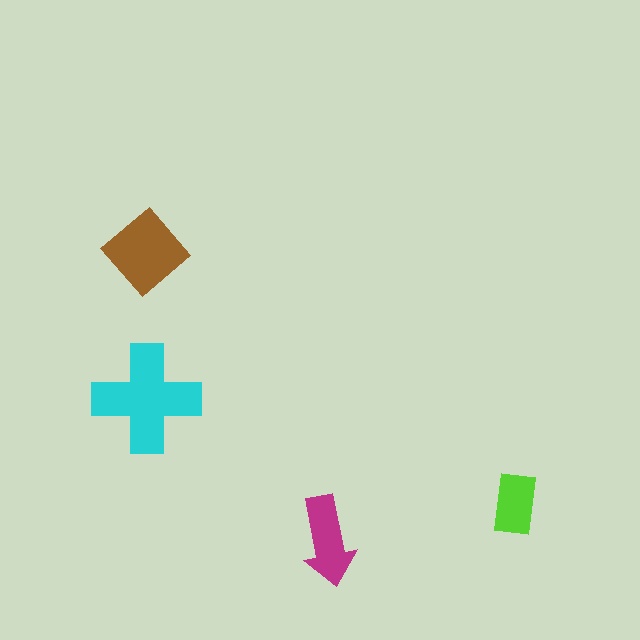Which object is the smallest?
The lime rectangle.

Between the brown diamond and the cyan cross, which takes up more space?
The cyan cross.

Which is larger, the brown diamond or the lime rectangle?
The brown diamond.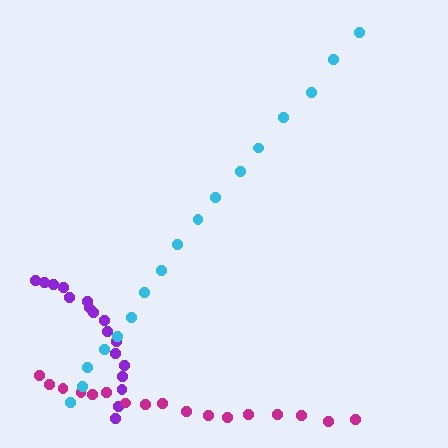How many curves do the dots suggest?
There are 3 distinct paths.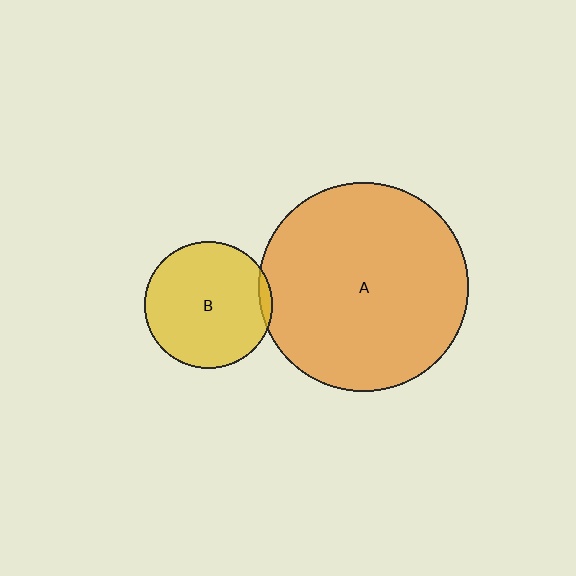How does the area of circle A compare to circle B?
Approximately 2.7 times.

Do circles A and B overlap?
Yes.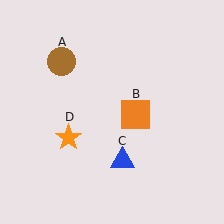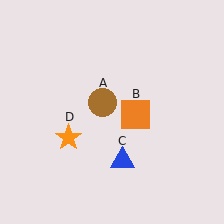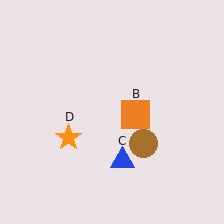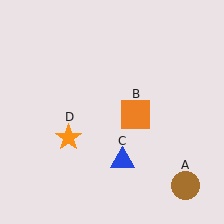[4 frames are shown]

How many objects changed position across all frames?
1 object changed position: brown circle (object A).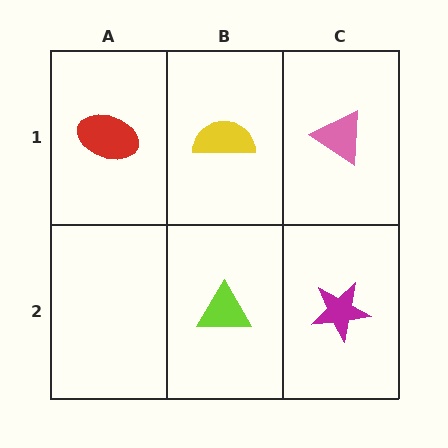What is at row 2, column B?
A lime triangle.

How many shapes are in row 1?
3 shapes.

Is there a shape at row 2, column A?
No, that cell is empty.